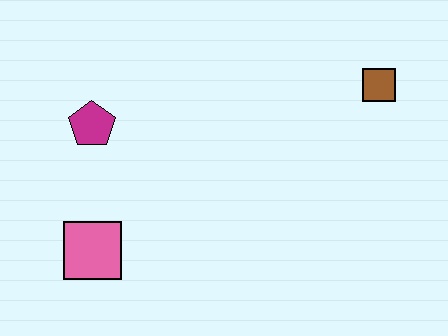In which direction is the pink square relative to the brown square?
The pink square is to the left of the brown square.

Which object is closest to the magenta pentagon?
The pink square is closest to the magenta pentagon.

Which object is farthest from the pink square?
The brown square is farthest from the pink square.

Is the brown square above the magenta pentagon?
Yes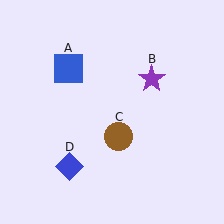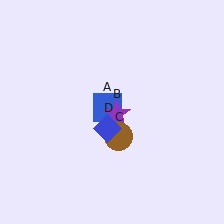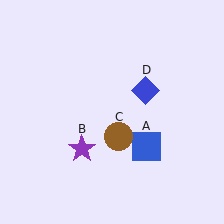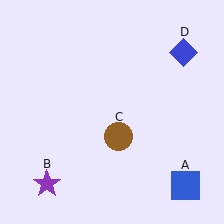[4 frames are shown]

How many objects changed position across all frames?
3 objects changed position: blue square (object A), purple star (object B), blue diamond (object D).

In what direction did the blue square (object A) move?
The blue square (object A) moved down and to the right.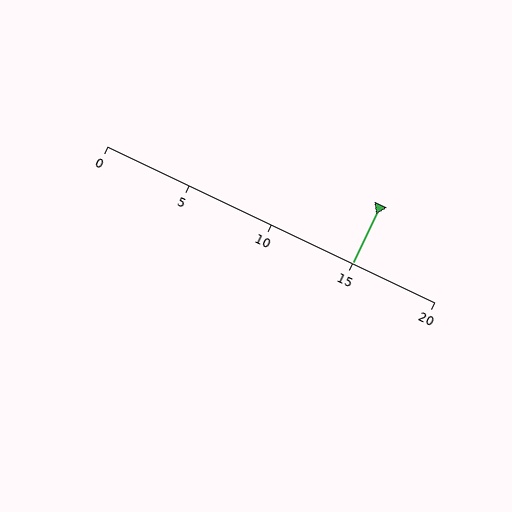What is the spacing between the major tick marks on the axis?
The major ticks are spaced 5 apart.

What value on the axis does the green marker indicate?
The marker indicates approximately 15.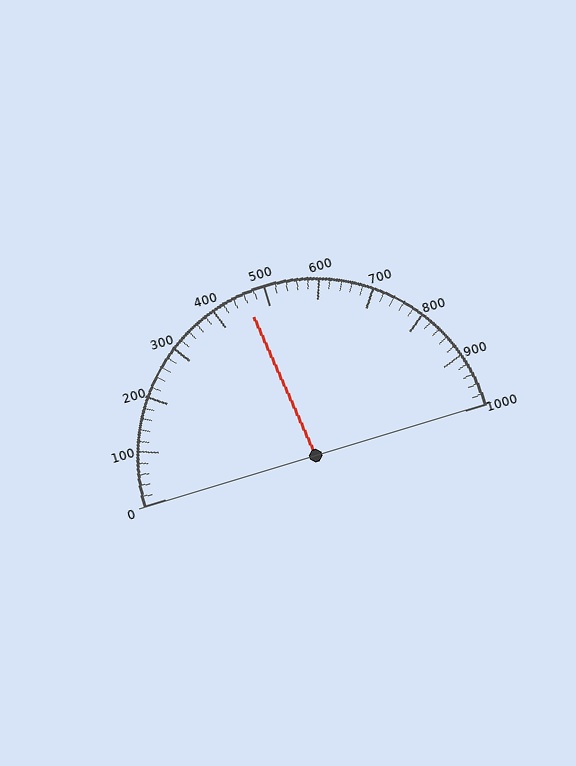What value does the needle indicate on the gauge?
The needle indicates approximately 460.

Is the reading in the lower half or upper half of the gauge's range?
The reading is in the lower half of the range (0 to 1000).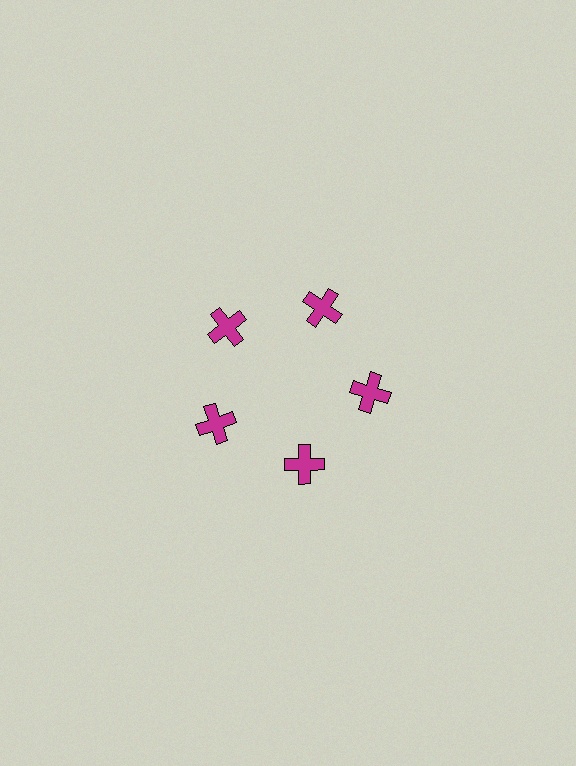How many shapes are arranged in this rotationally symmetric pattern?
There are 5 shapes, arranged in 5 groups of 1.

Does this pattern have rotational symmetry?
Yes, this pattern has 5-fold rotational symmetry. It looks the same after rotating 72 degrees around the center.